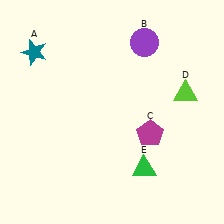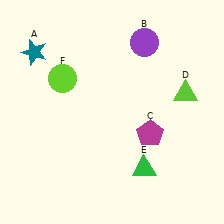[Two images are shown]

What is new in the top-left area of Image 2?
A lime circle (F) was added in the top-left area of Image 2.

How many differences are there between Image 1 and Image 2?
There is 1 difference between the two images.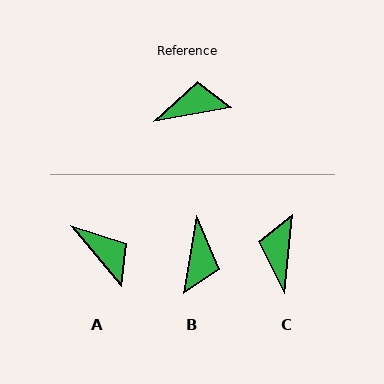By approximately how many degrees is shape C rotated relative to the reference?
Approximately 74 degrees counter-clockwise.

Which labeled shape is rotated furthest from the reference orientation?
B, about 110 degrees away.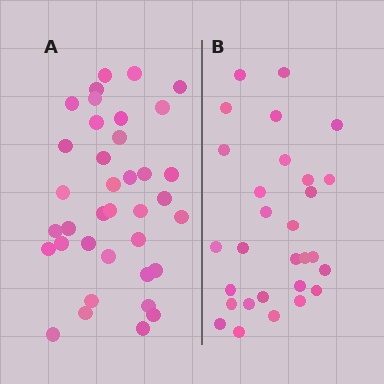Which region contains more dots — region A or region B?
Region A (the left region) has more dots.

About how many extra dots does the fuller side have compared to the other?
Region A has roughly 8 or so more dots than region B.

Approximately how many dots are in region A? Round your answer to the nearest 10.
About 40 dots. (The exact count is 37, which rounds to 40.)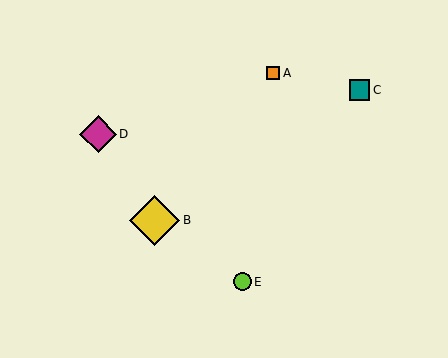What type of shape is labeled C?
Shape C is a teal square.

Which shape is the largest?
The yellow diamond (labeled B) is the largest.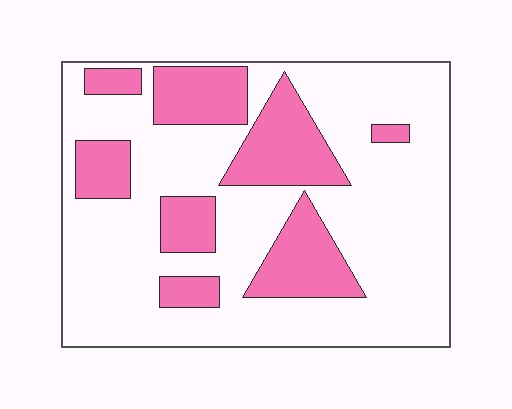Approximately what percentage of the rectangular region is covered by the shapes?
Approximately 30%.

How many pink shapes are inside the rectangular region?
8.